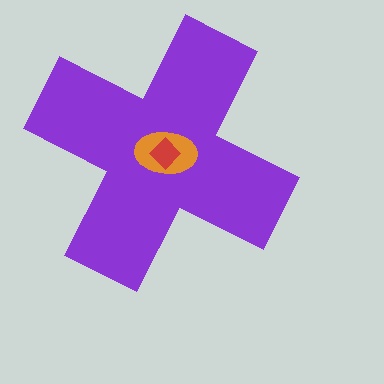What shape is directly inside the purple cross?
The orange ellipse.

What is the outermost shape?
The purple cross.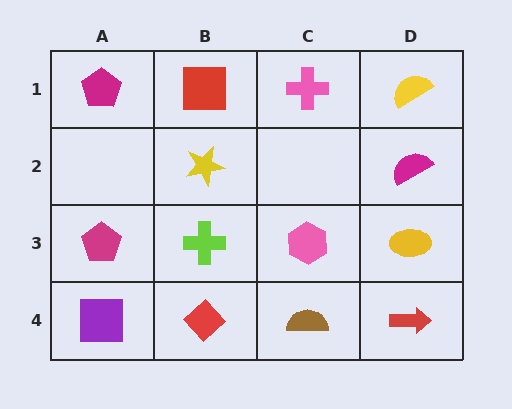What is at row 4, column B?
A red diamond.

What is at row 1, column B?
A red square.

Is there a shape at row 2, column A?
No, that cell is empty.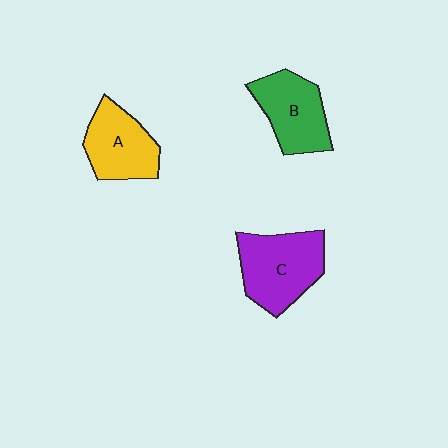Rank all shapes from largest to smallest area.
From largest to smallest: C (purple), B (green), A (yellow).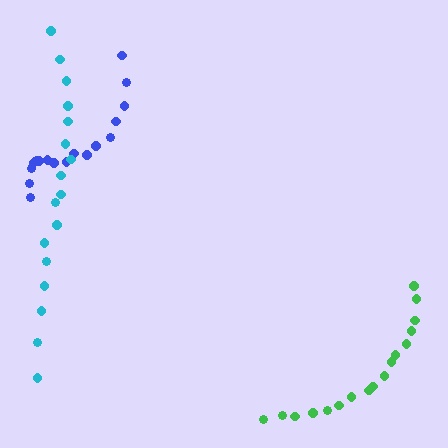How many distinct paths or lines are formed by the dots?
There are 3 distinct paths.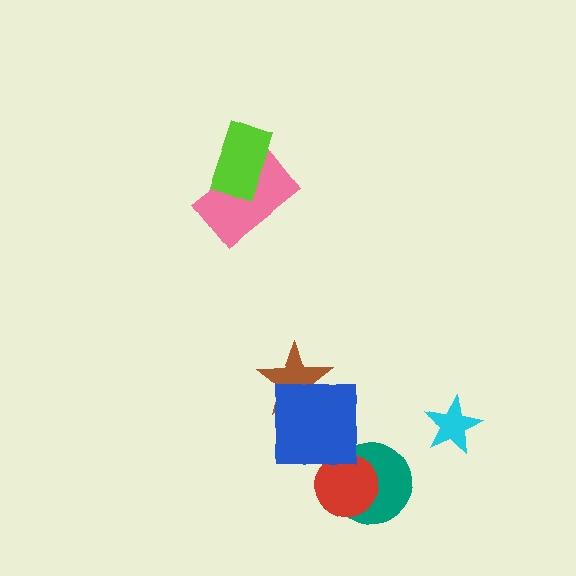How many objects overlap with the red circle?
1 object overlaps with the red circle.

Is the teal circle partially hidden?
Yes, it is partially covered by another shape.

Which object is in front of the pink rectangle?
The lime rectangle is in front of the pink rectangle.